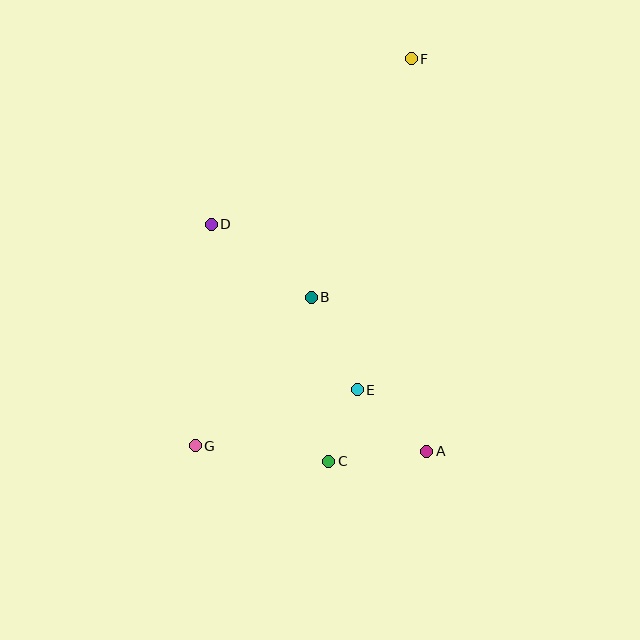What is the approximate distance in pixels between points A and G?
The distance between A and G is approximately 232 pixels.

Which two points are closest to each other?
Points C and E are closest to each other.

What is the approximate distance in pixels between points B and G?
The distance between B and G is approximately 188 pixels.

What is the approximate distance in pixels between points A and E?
The distance between A and E is approximately 93 pixels.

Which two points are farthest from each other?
Points F and G are farthest from each other.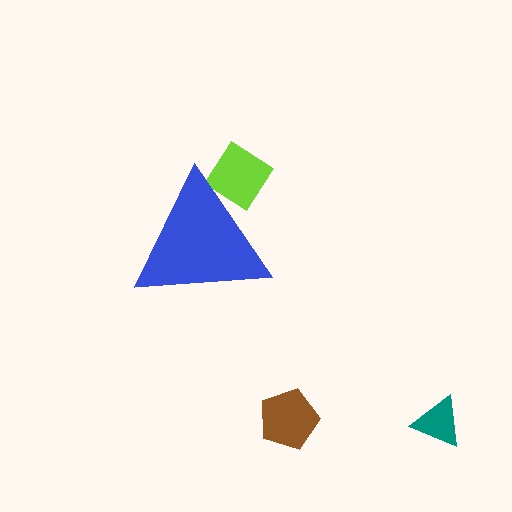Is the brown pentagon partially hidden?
No, the brown pentagon is fully visible.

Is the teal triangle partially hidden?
No, the teal triangle is fully visible.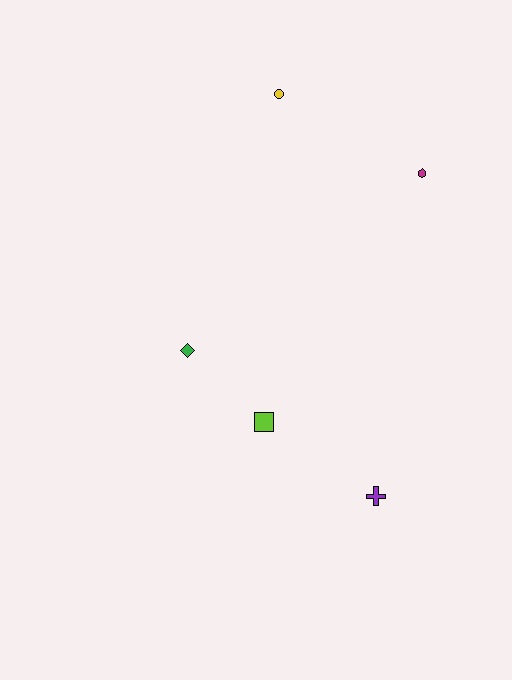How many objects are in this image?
There are 5 objects.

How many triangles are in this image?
There are no triangles.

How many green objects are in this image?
There is 1 green object.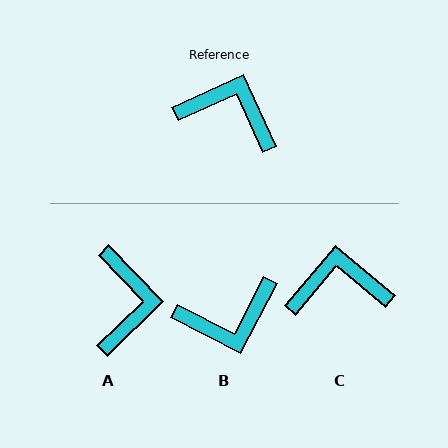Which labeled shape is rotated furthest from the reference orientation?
B, about 142 degrees away.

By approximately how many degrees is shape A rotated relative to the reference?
Approximately 71 degrees clockwise.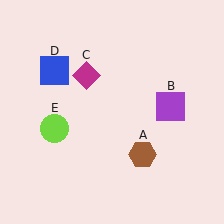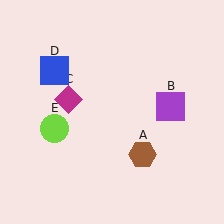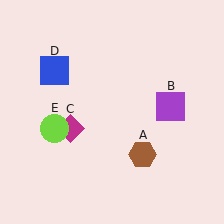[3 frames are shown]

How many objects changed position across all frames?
1 object changed position: magenta diamond (object C).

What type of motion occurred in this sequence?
The magenta diamond (object C) rotated counterclockwise around the center of the scene.